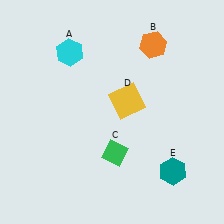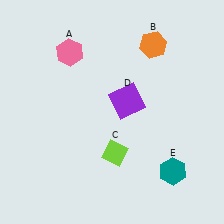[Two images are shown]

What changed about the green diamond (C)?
In Image 1, C is green. In Image 2, it changed to lime.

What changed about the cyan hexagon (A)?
In Image 1, A is cyan. In Image 2, it changed to pink.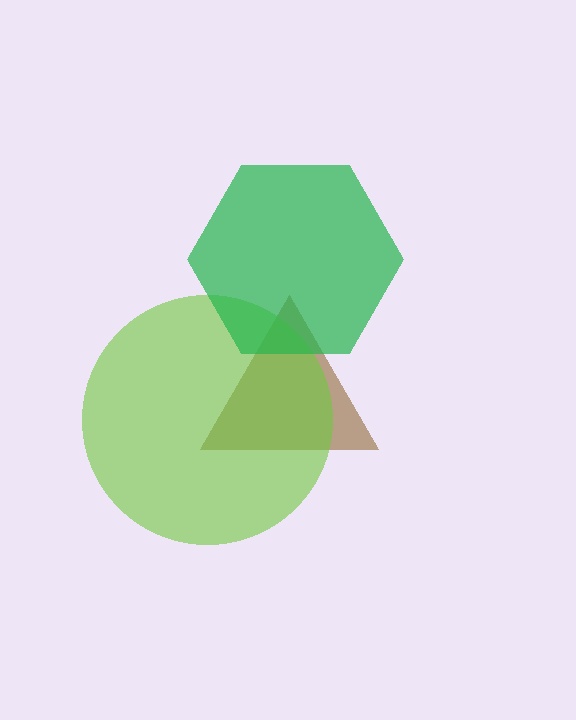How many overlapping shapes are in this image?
There are 3 overlapping shapes in the image.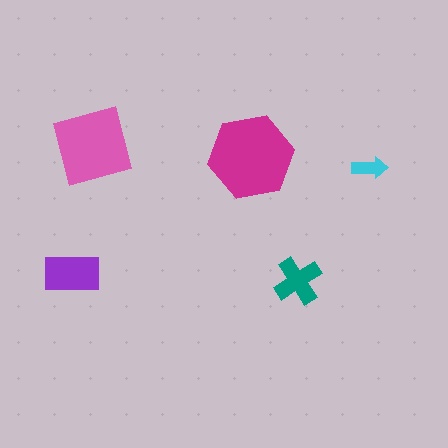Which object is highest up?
The pink square is topmost.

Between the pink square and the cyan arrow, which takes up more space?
The pink square.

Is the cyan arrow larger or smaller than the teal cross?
Smaller.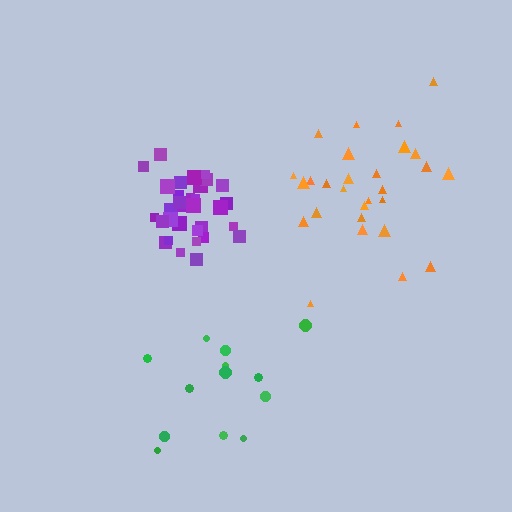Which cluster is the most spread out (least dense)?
Green.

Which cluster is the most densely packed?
Purple.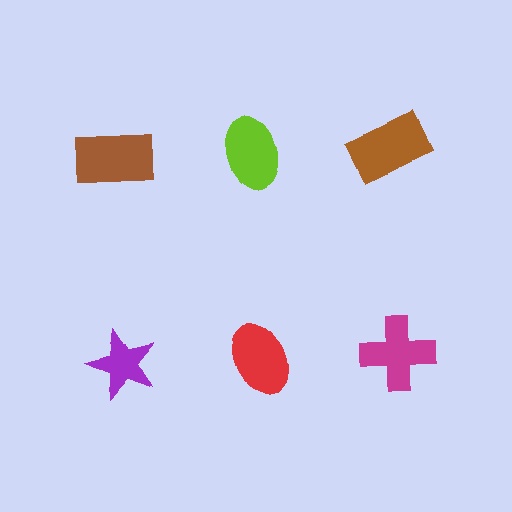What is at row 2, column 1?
A purple star.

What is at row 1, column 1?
A brown rectangle.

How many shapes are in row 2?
3 shapes.